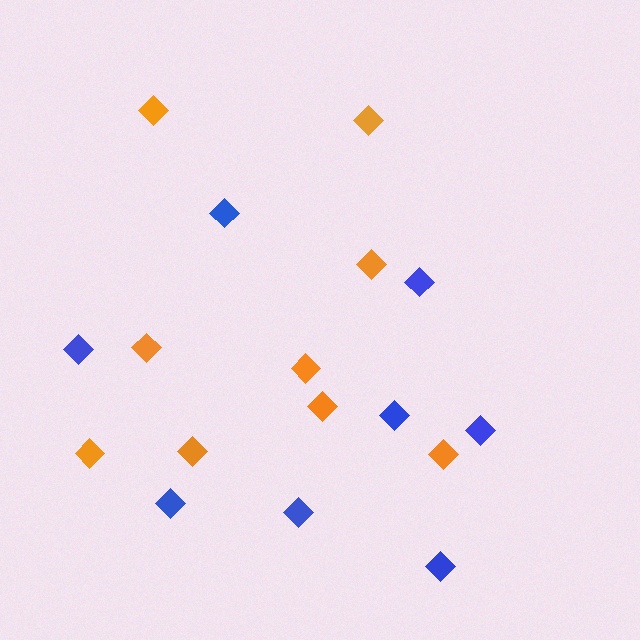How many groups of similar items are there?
There are 2 groups: one group of orange diamonds (9) and one group of blue diamonds (8).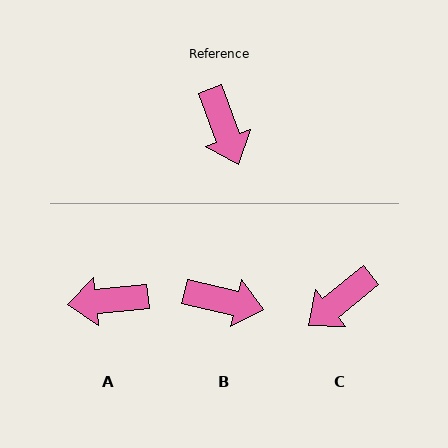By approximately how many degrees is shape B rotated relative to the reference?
Approximately 56 degrees counter-clockwise.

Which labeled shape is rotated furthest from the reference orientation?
A, about 104 degrees away.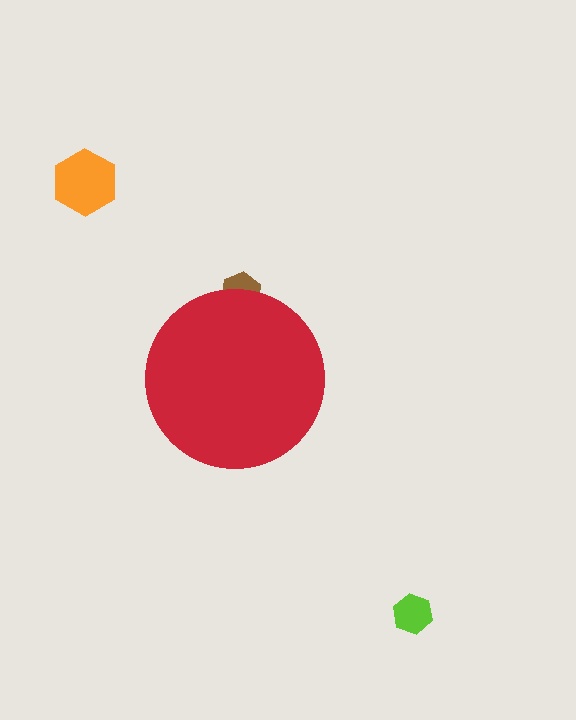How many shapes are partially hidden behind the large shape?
1 shape is partially hidden.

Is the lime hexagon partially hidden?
No, the lime hexagon is fully visible.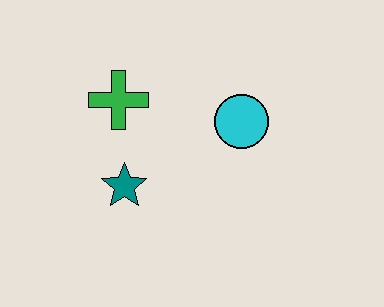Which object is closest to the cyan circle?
The green cross is closest to the cyan circle.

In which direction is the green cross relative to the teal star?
The green cross is above the teal star.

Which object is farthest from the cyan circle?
The teal star is farthest from the cyan circle.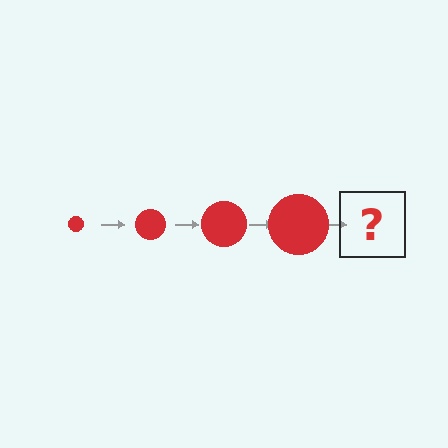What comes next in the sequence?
The next element should be a red circle, larger than the previous one.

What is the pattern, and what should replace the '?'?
The pattern is that the circle gets progressively larger each step. The '?' should be a red circle, larger than the previous one.